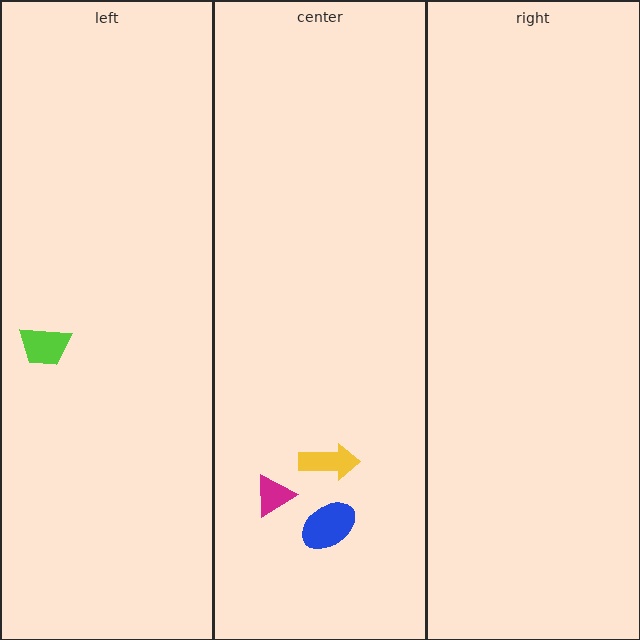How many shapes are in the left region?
1.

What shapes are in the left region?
The lime trapezoid.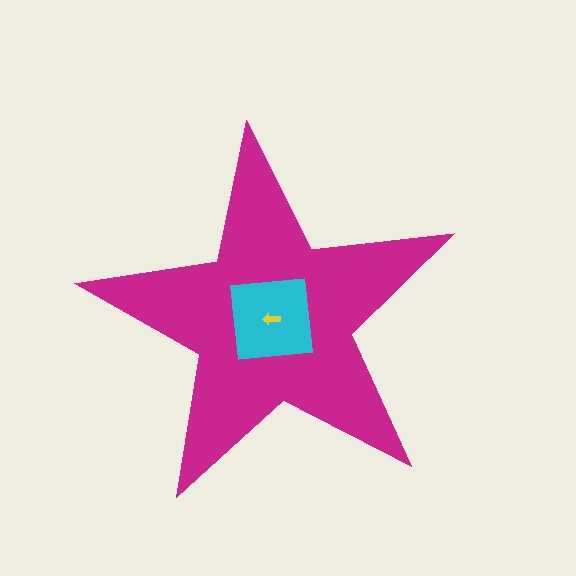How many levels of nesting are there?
3.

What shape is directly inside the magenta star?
The cyan square.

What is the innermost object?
The yellow arrow.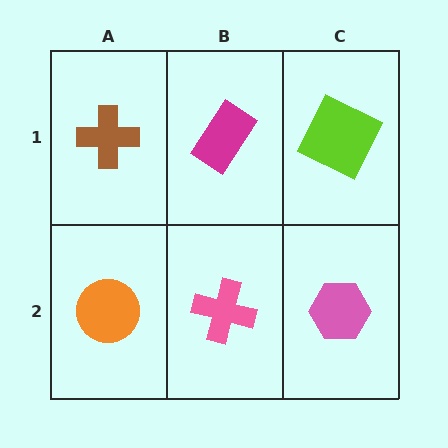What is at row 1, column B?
A magenta rectangle.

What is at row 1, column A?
A brown cross.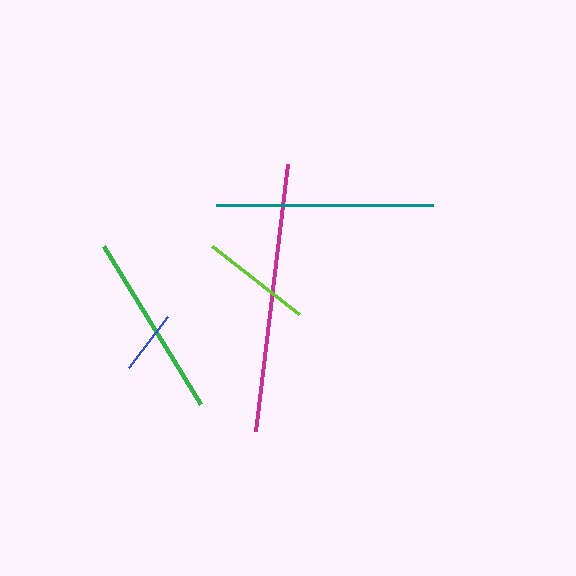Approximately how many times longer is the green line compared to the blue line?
The green line is approximately 2.9 times the length of the blue line.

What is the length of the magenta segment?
The magenta segment is approximately 269 pixels long.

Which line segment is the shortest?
The blue line is the shortest at approximately 64 pixels.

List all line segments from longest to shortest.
From longest to shortest: magenta, teal, green, lime, blue.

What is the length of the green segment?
The green segment is approximately 186 pixels long.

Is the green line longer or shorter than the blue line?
The green line is longer than the blue line.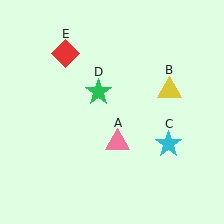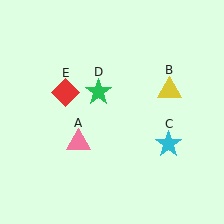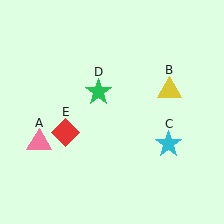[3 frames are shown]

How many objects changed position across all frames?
2 objects changed position: pink triangle (object A), red diamond (object E).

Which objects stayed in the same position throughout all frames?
Yellow triangle (object B) and cyan star (object C) and green star (object D) remained stationary.